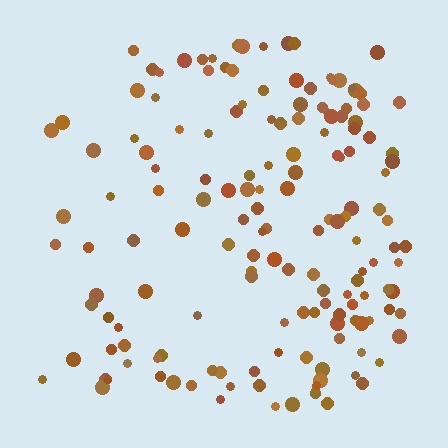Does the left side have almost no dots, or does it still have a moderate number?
Still a moderate number, just noticeably fewer than the right.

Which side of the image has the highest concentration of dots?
The right.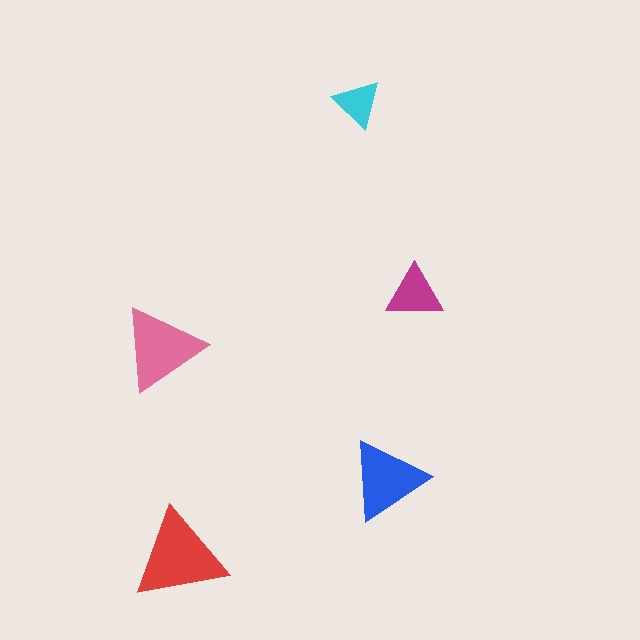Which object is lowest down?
The red triangle is bottommost.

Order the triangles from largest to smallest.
the red one, the pink one, the blue one, the magenta one, the cyan one.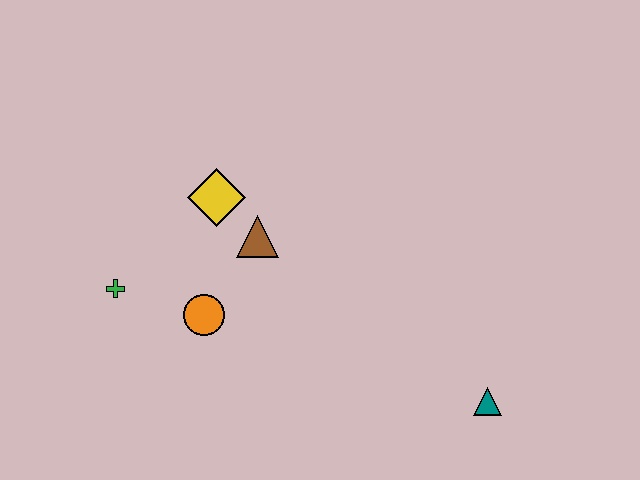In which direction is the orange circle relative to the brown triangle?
The orange circle is below the brown triangle.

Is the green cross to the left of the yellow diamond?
Yes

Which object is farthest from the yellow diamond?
The teal triangle is farthest from the yellow diamond.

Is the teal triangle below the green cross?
Yes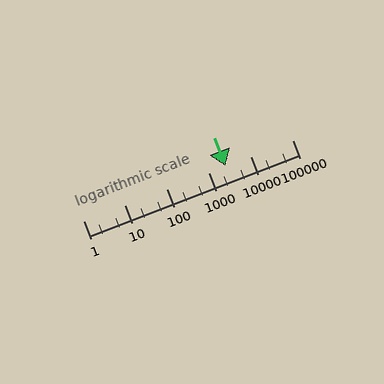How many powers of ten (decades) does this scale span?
The scale spans 5 decades, from 1 to 100000.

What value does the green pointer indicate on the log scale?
The pointer indicates approximately 2500.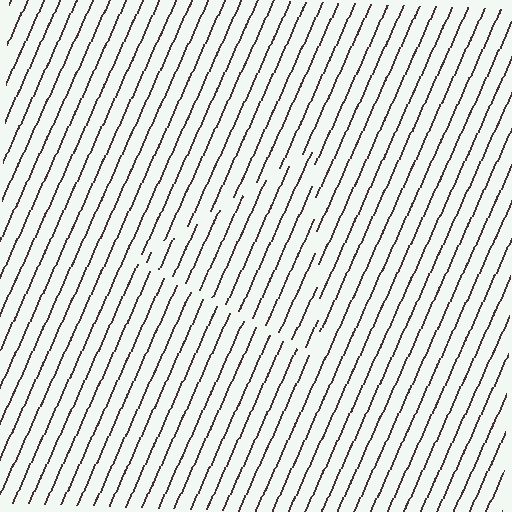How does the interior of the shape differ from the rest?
The interior of the shape contains the same grating, shifted by half a period — the contour is defined by the phase discontinuity where line-ends from the inner and outer gratings abut.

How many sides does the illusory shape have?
3 sides — the line-ends trace a triangle.